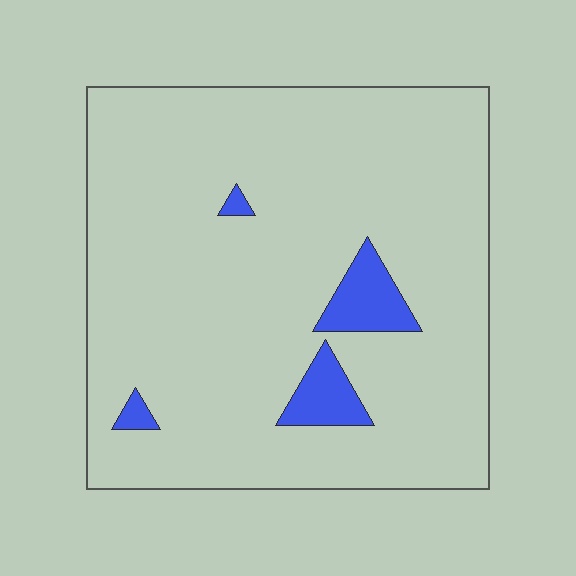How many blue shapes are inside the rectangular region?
4.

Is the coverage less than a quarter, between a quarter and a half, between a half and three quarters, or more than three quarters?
Less than a quarter.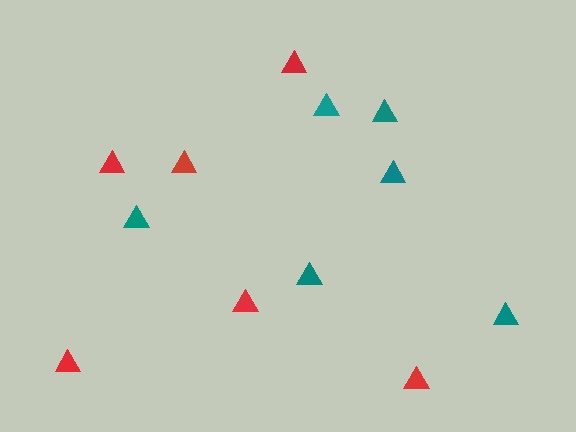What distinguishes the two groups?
There are 2 groups: one group of red triangles (6) and one group of teal triangles (6).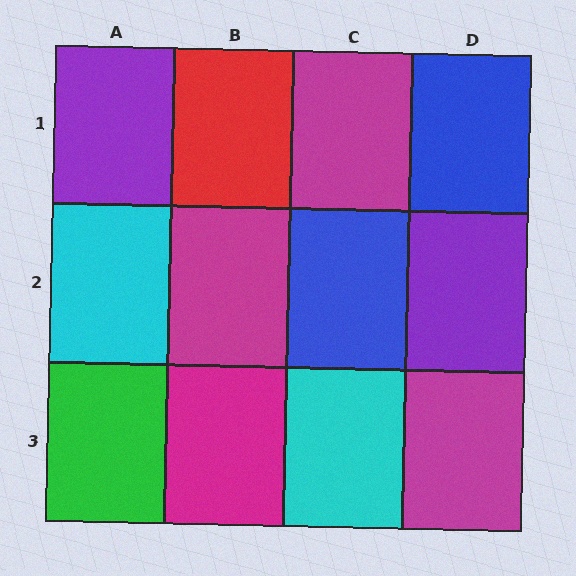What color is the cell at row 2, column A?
Cyan.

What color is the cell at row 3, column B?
Magenta.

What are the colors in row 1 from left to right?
Purple, red, magenta, blue.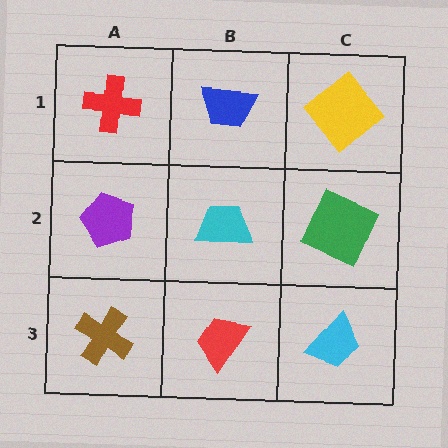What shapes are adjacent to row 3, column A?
A purple pentagon (row 2, column A), a red trapezoid (row 3, column B).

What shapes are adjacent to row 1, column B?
A cyan trapezoid (row 2, column B), a red cross (row 1, column A), a yellow diamond (row 1, column C).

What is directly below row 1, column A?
A purple pentagon.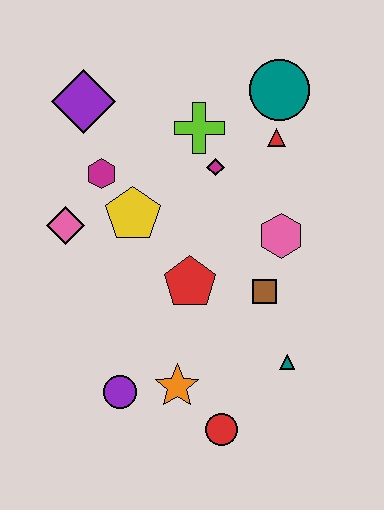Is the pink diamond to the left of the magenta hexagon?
Yes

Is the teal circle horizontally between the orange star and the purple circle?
No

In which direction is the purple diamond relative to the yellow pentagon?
The purple diamond is above the yellow pentagon.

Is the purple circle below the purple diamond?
Yes